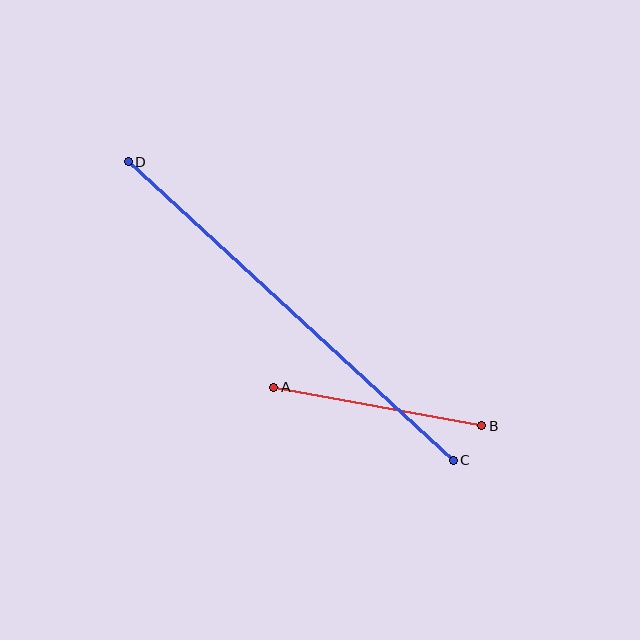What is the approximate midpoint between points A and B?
The midpoint is at approximately (378, 407) pixels.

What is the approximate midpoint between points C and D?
The midpoint is at approximately (291, 311) pixels.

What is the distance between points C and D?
The distance is approximately 441 pixels.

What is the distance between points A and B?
The distance is approximately 212 pixels.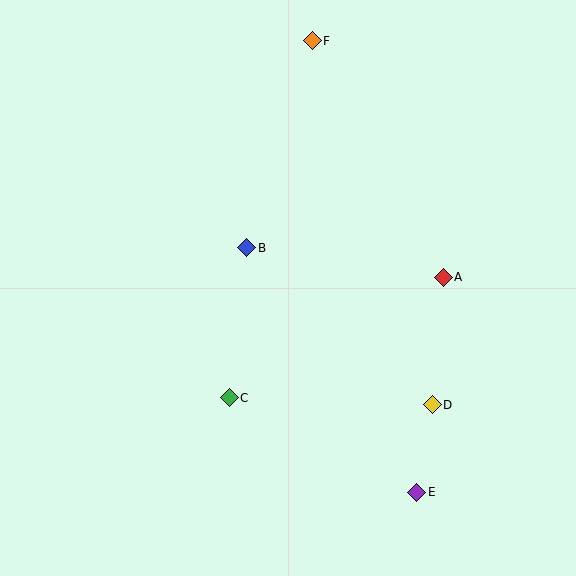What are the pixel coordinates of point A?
Point A is at (443, 277).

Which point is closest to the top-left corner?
Point F is closest to the top-left corner.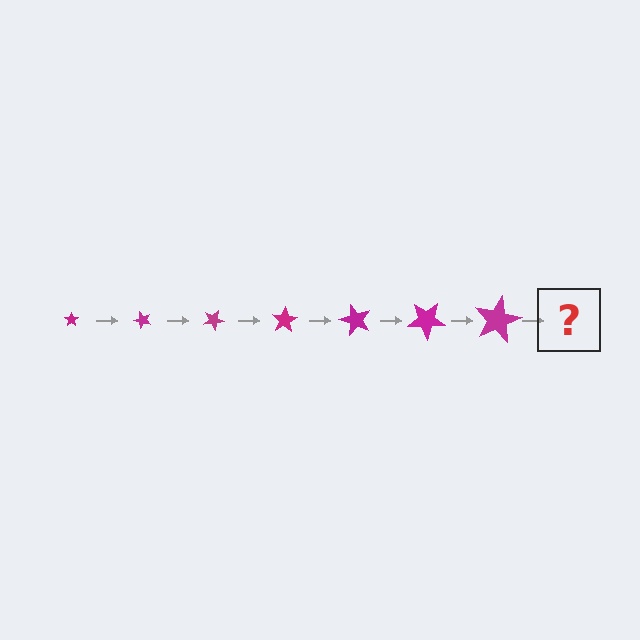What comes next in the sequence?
The next element should be a star, larger than the previous one and rotated 350 degrees from the start.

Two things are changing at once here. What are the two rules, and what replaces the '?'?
The two rules are that the star grows larger each step and it rotates 50 degrees each step. The '?' should be a star, larger than the previous one and rotated 350 degrees from the start.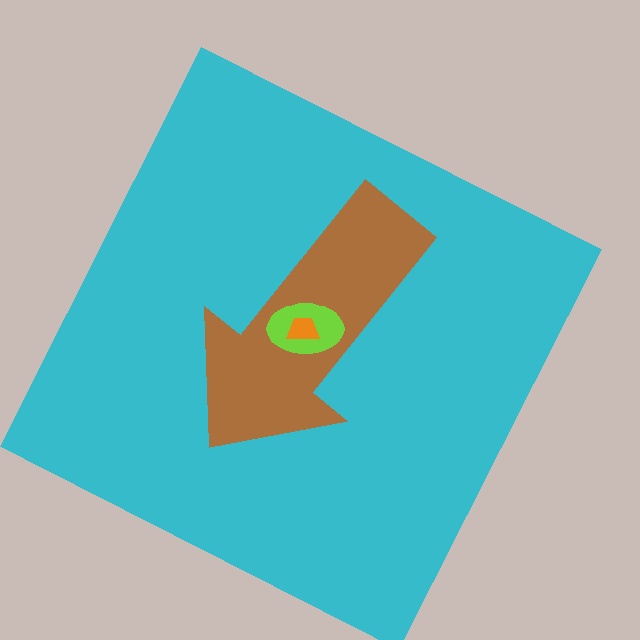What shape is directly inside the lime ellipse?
The orange trapezoid.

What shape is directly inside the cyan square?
The brown arrow.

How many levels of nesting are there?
4.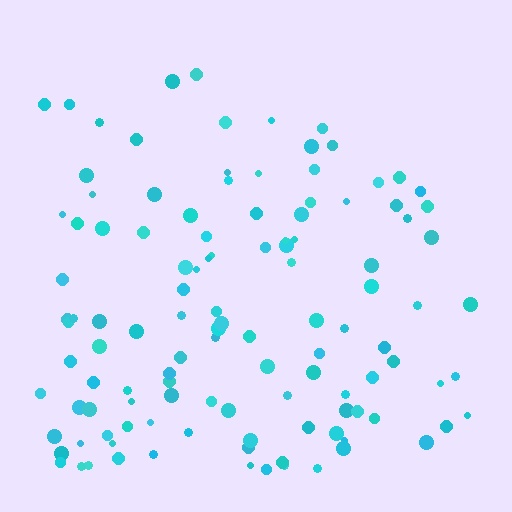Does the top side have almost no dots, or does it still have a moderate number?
Still a moderate number, just noticeably fewer than the bottom.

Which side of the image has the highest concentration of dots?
The bottom.